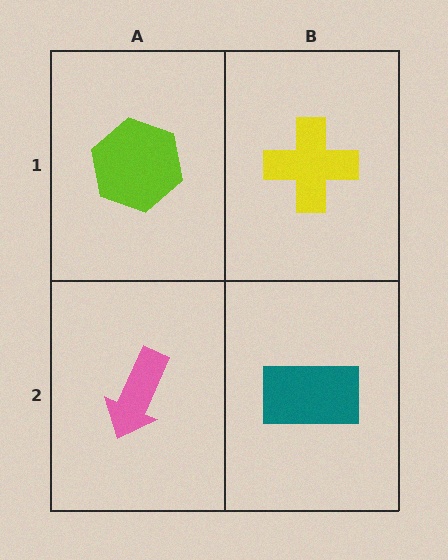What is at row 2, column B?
A teal rectangle.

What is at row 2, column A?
A pink arrow.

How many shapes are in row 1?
2 shapes.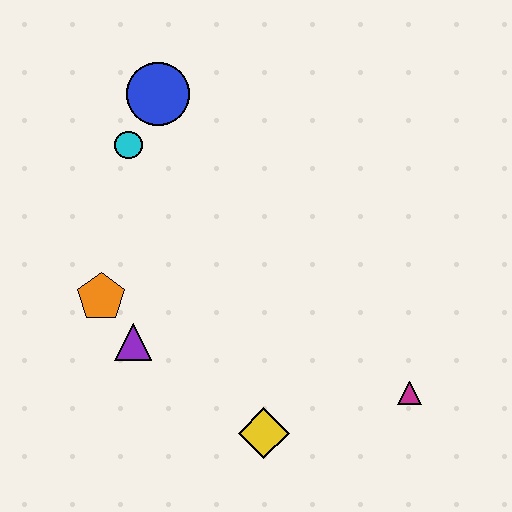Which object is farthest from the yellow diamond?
The blue circle is farthest from the yellow diamond.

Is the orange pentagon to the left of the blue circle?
Yes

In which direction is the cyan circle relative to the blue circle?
The cyan circle is below the blue circle.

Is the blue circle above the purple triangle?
Yes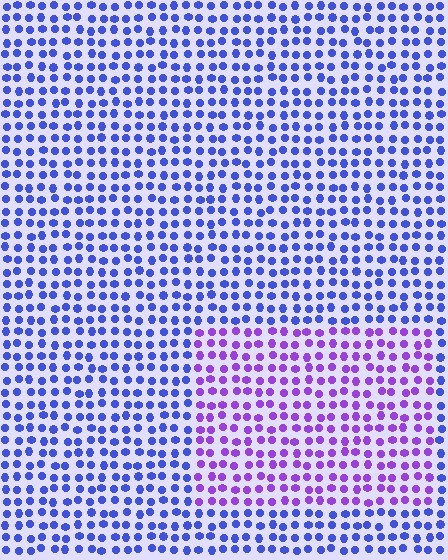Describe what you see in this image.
The image is filled with small blue elements in a uniform arrangement. A rectangle-shaped region is visible where the elements are tinted to a slightly different hue, forming a subtle color boundary.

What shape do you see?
I see a rectangle.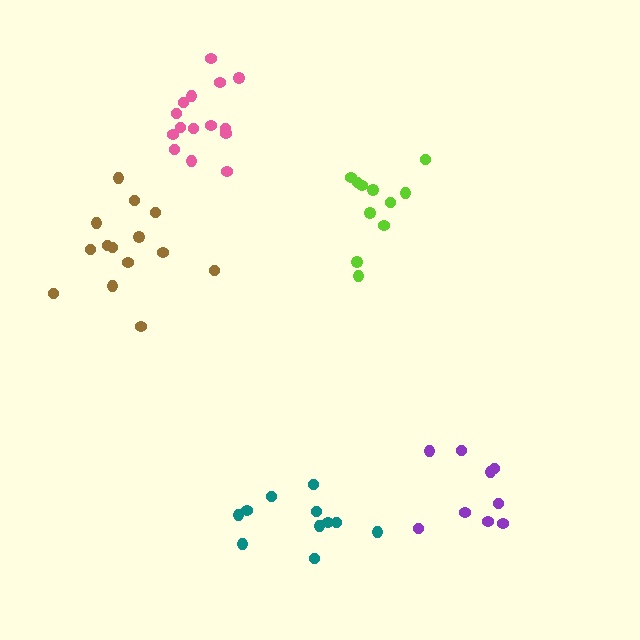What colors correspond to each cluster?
The clusters are colored: purple, brown, lime, teal, pink.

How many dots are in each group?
Group 1: 9 dots, Group 2: 14 dots, Group 3: 11 dots, Group 4: 11 dots, Group 5: 15 dots (60 total).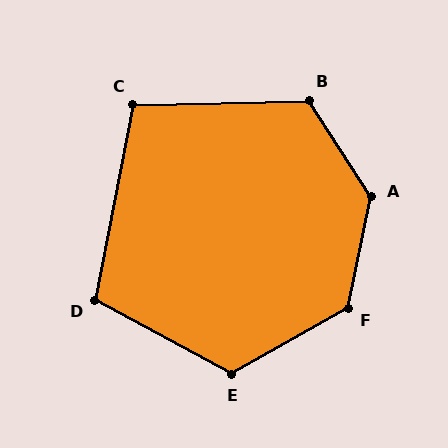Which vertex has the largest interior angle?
A, at approximately 135 degrees.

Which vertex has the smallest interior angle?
C, at approximately 102 degrees.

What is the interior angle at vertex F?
Approximately 131 degrees (obtuse).